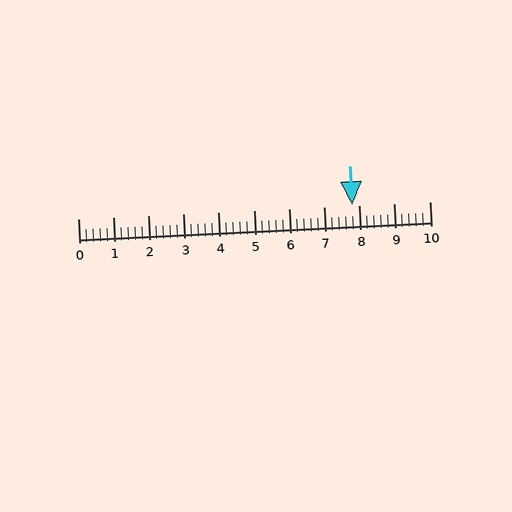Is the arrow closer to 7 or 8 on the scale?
The arrow is closer to 8.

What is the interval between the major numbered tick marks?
The major tick marks are spaced 1 units apart.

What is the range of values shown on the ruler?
The ruler shows values from 0 to 10.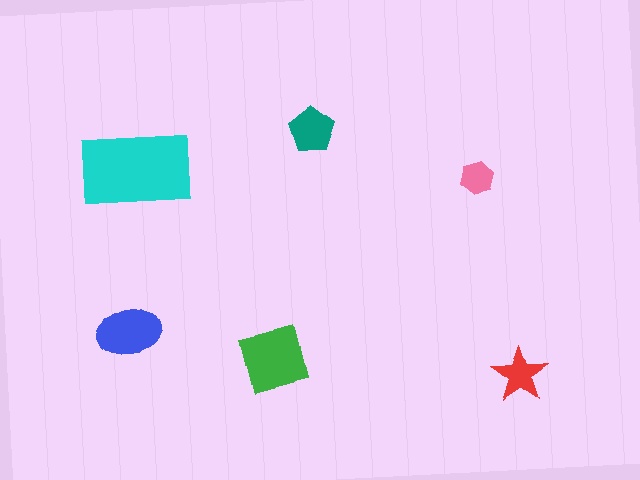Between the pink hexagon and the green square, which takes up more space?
The green square.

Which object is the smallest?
The pink hexagon.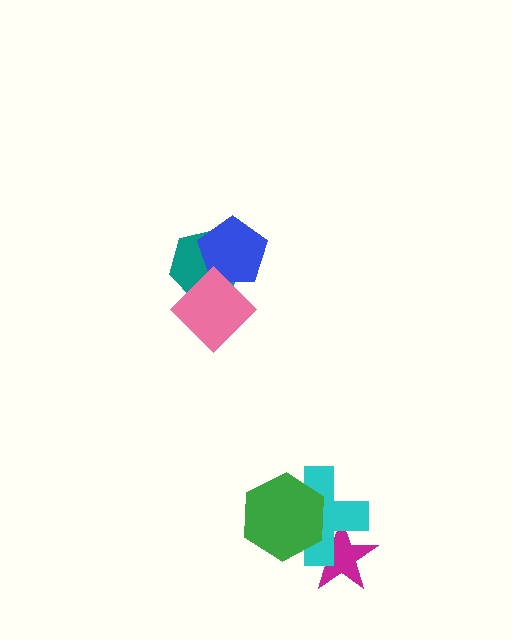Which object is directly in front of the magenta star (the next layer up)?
The cyan cross is directly in front of the magenta star.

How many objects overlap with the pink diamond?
2 objects overlap with the pink diamond.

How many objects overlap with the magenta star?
2 objects overlap with the magenta star.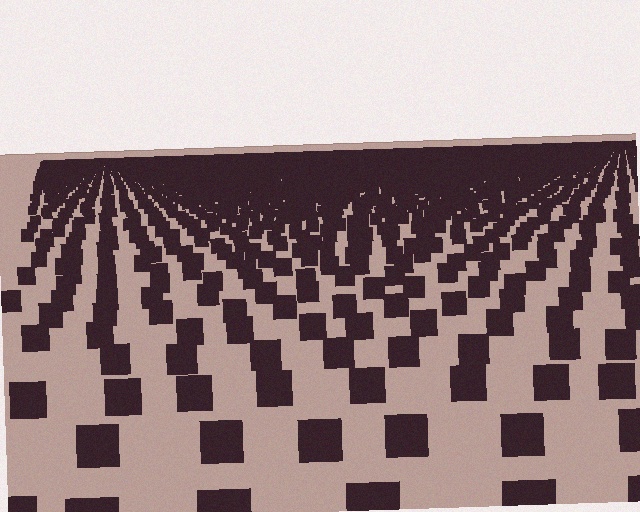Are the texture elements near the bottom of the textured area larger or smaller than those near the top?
Larger. Near the bottom, elements are closer to the viewer and appear at a bigger on-screen size.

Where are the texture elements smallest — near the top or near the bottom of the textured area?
Near the top.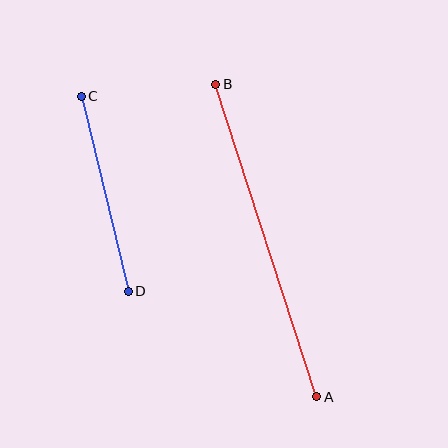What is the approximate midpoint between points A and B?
The midpoint is at approximately (266, 240) pixels.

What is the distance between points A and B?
The distance is approximately 328 pixels.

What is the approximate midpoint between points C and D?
The midpoint is at approximately (105, 194) pixels.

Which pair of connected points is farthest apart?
Points A and B are farthest apart.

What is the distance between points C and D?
The distance is approximately 201 pixels.